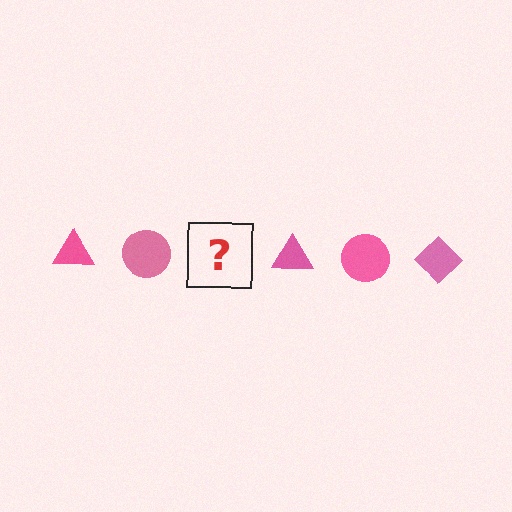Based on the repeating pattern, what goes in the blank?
The blank should be a pink diamond.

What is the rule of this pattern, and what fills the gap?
The rule is that the pattern cycles through triangle, circle, diamond shapes in pink. The gap should be filled with a pink diamond.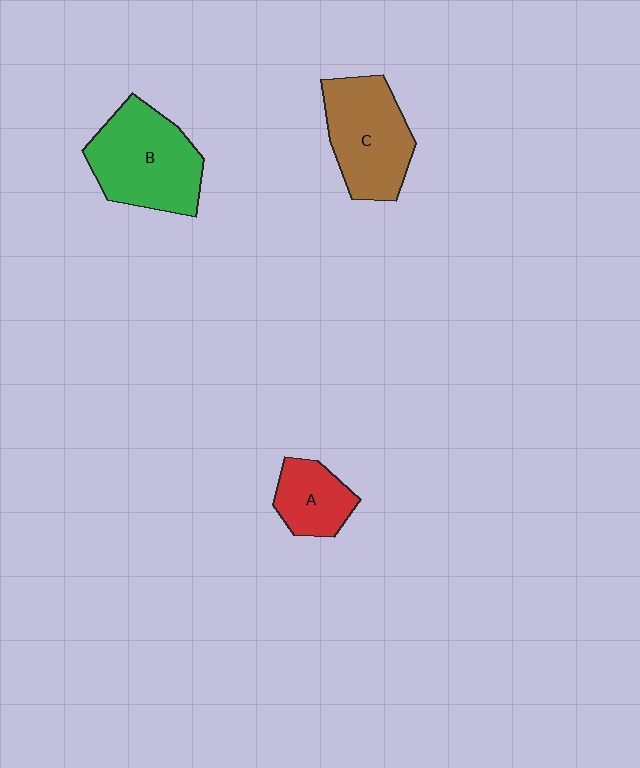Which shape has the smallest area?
Shape A (red).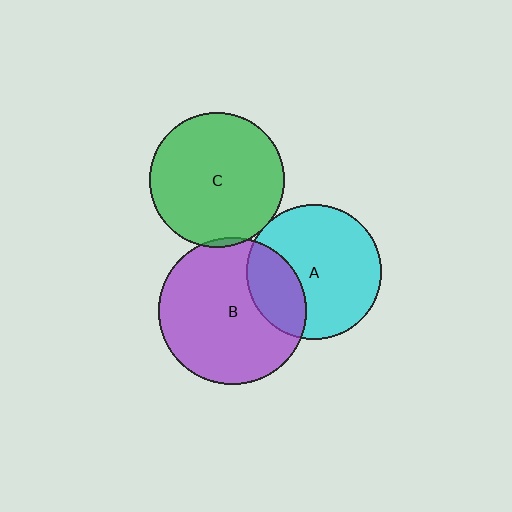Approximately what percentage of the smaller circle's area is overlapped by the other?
Approximately 5%.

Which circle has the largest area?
Circle B (purple).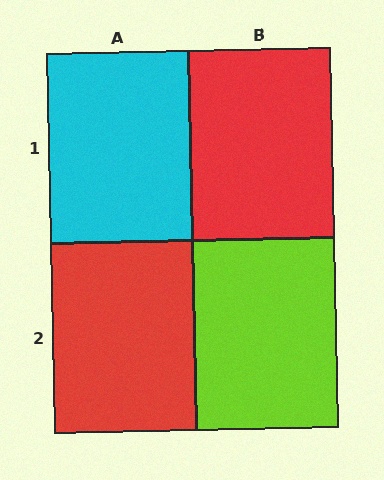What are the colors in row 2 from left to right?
Red, lime.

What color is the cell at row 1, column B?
Red.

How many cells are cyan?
1 cell is cyan.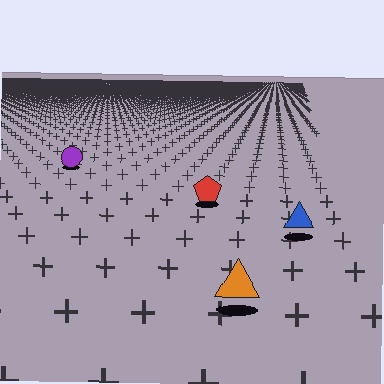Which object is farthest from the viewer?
The purple circle is farthest from the viewer. It appears smaller and the ground texture around it is denser.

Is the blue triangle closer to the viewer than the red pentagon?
Yes. The blue triangle is closer — you can tell from the texture gradient: the ground texture is coarser near it.